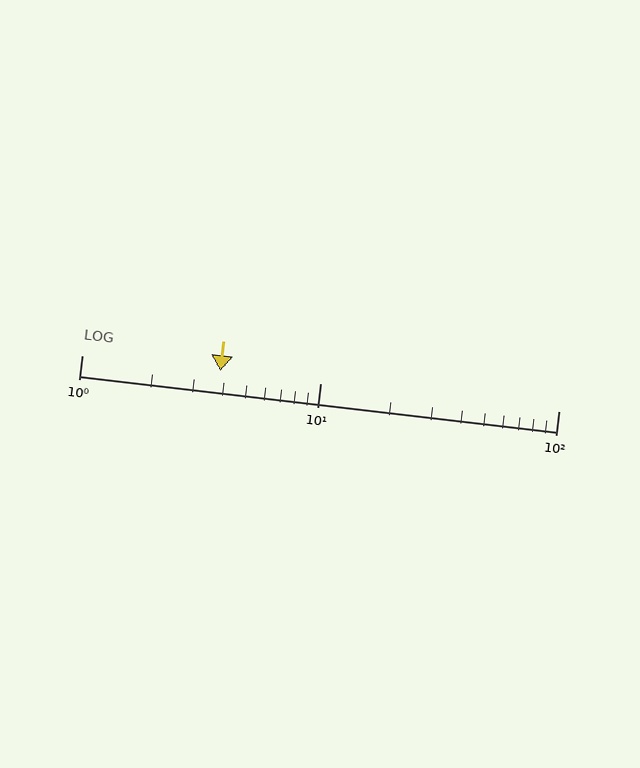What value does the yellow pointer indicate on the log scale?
The pointer indicates approximately 3.8.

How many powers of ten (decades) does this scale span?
The scale spans 2 decades, from 1 to 100.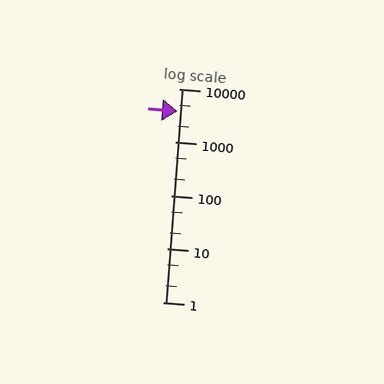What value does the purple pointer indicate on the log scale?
The pointer indicates approximately 3800.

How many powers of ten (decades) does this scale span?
The scale spans 4 decades, from 1 to 10000.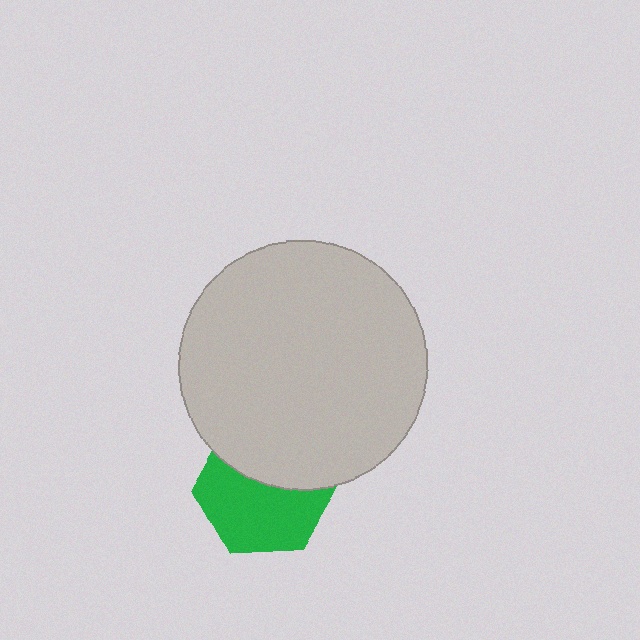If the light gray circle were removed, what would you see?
You would see the complete green hexagon.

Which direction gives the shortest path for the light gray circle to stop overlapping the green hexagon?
Moving up gives the shortest separation.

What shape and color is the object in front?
The object in front is a light gray circle.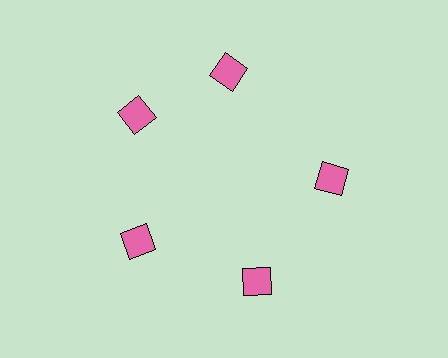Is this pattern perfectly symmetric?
No. The 5 pink squares are arranged in a ring, but one element near the 1 o'clock position is rotated out of alignment along the ring, breaking the 5-fold rotational symmetry.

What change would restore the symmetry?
The symmetry would be restored by rotating it back into even spacing with its neighbors so that all 5 squares sit at equal angles and equal distance from the center.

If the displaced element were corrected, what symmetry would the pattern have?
It would have 5-fold rotational symmetry — the pattern would map onto itself every 72 degrees.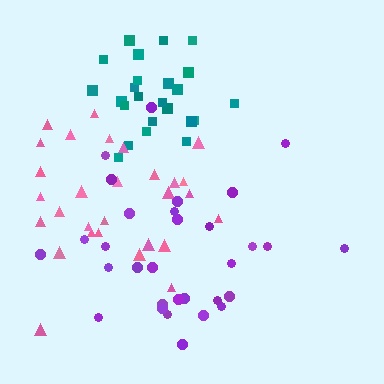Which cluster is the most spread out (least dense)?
Purple.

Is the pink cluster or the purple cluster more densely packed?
Pink.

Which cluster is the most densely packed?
Teal.